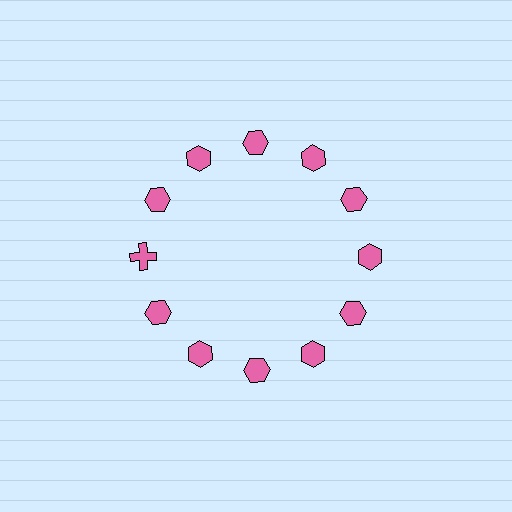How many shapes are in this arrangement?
There are 12 shapes arranged in a ring pattern.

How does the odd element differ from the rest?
It has a different shape: cross instead of hexagon.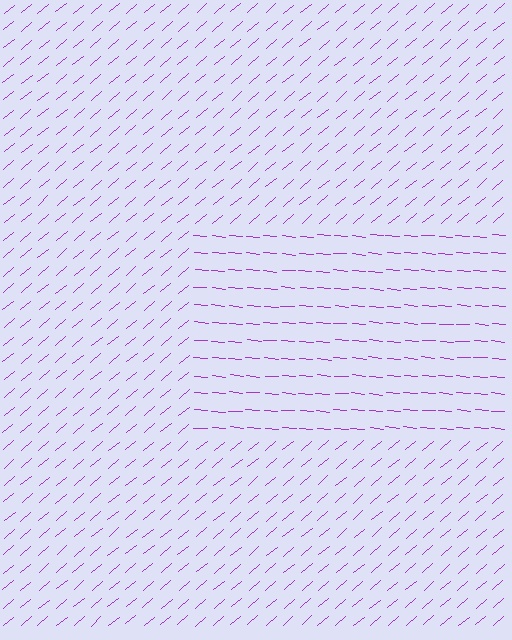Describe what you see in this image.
The image is filled with small purple line segments. A rectangle region in the image has lines oriented differently from the surrounding lines, creating a visible texture boundary.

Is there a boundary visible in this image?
Yes, there is a texture boundary formed by a change in line orientation.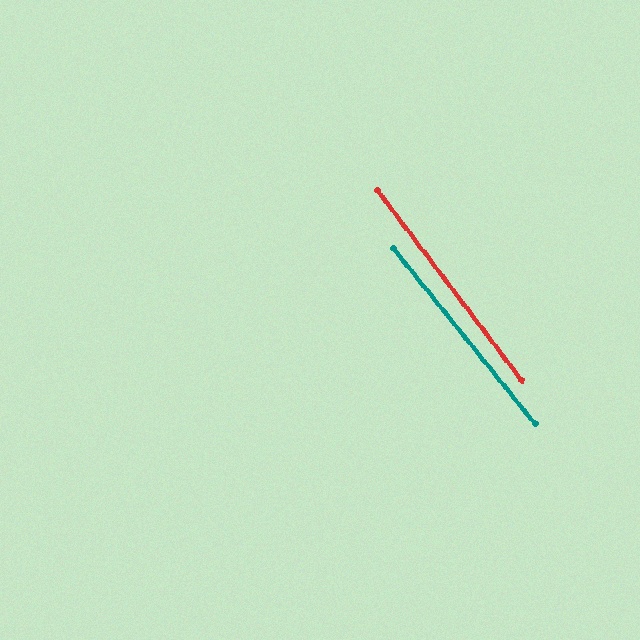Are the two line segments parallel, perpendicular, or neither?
Parallel — their directions differ by only 1.8°.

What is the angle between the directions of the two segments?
Approximately 2 degrees.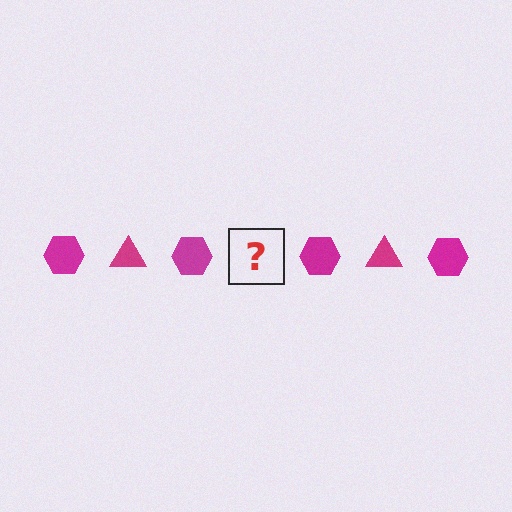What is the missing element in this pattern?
The missing element is a magenta triangle.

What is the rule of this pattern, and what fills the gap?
The rule is that the pattern cycles through hexagon, triangle shapes in magenta. The gap should be filled with a magenta triangle.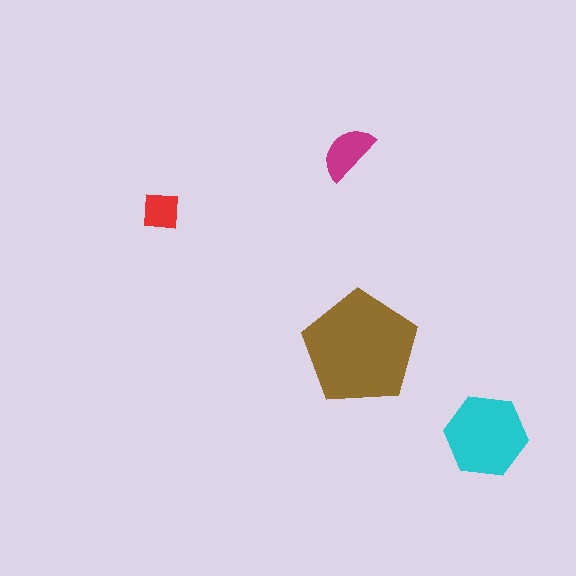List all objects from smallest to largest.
The red square, the magenta semicircle, the cyan hexagon, the brown pentagon.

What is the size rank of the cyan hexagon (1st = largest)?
2nd.